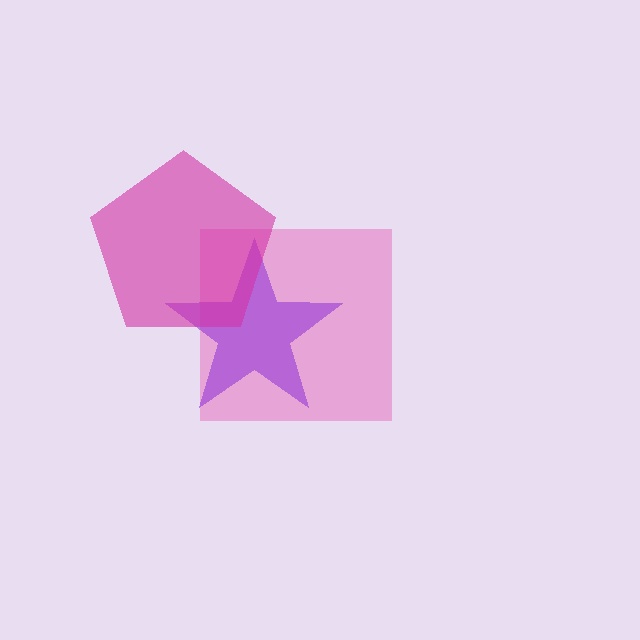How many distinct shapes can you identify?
There are 3 distinct shapes: a pink square, a purple star, a magenta pentagon.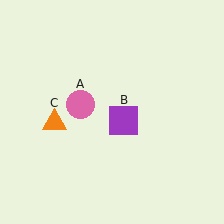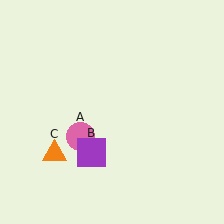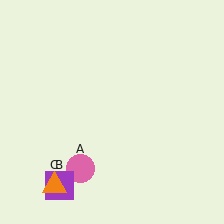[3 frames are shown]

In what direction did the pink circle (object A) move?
The pink circle (object A) moved down.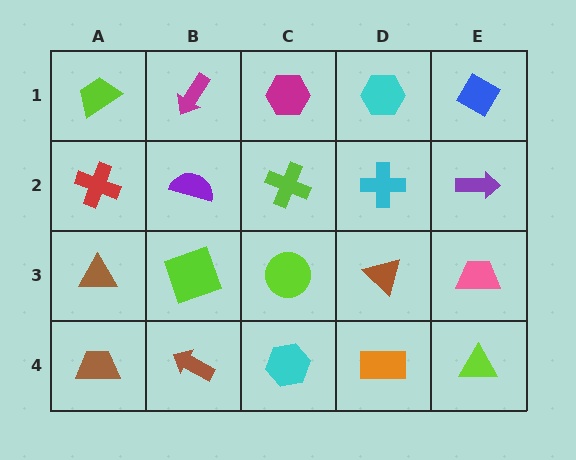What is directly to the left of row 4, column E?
An orange rectangle.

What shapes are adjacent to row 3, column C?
A lime cross (row 2, column C), a cyan hexagon (row 4, column C), a lime square (row 3, column B), a brown triangle (row 3, column D).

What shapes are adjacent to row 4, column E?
A pink trapezoid (row 3, column E), an orange rectangle (row 4, column D).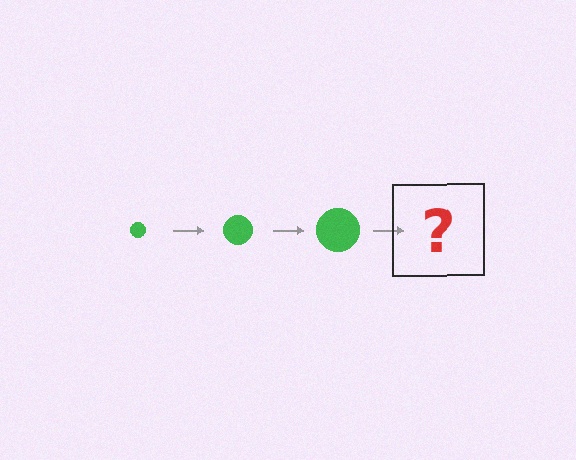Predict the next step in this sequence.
The next step is a green circle, larger than the previous one.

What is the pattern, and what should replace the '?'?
The pattern is that the circle gets progressively larger each step. The '?' should be a green circle, larger than the previous one.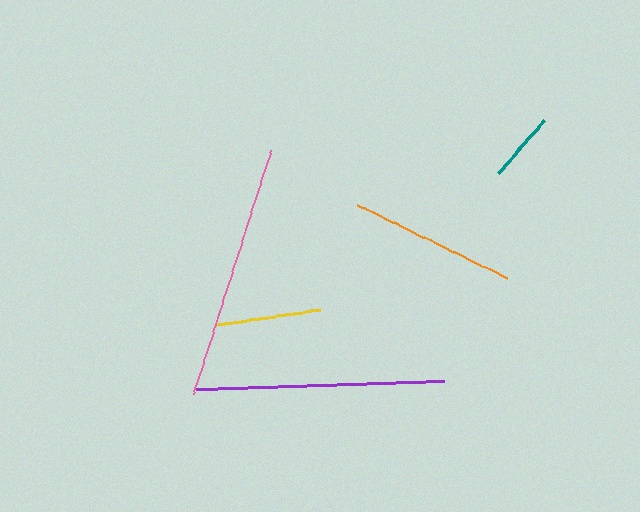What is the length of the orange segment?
The orange segment is approximately 166 pixels long.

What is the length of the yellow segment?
The yellow segment is approximately 105 pixels long.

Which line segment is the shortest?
The teal line is the shortest at approximately 69 pixels.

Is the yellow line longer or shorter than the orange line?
The orange line is longer than the yellow line.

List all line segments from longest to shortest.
From longest to shortest: pink, purple, orange, yellow, teal.